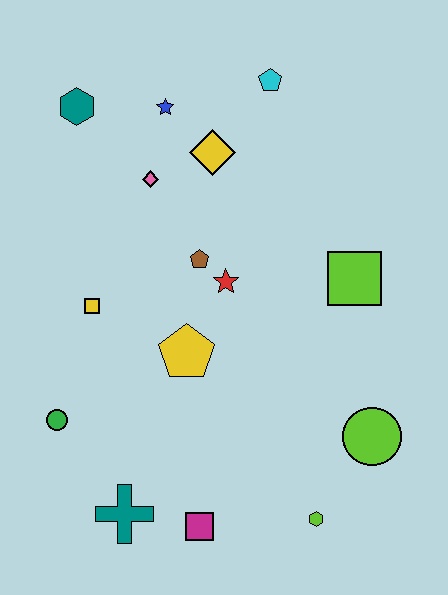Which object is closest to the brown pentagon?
The red star is closest to the brown pentagon.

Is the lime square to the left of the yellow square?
No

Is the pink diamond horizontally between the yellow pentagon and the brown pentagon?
No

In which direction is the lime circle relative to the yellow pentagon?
The lime circle is to the right of the yellow pentagon.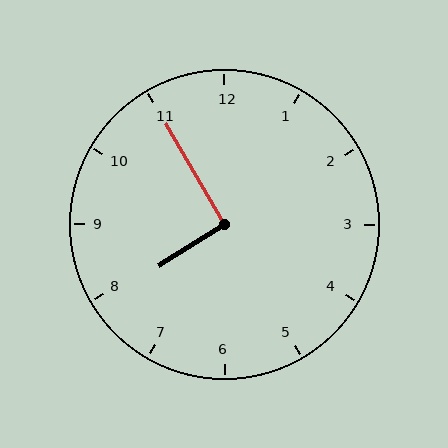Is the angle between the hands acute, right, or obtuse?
It is right.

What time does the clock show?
7:55.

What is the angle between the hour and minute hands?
Approximately 92 degrees.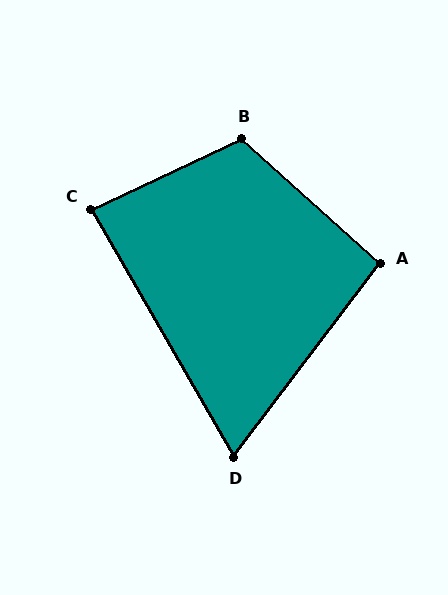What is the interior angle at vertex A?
Approximately 95 degrees (approximately right).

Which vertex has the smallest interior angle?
D, at approximately 67 degrees.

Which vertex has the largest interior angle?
B, at approximately 113 degrees.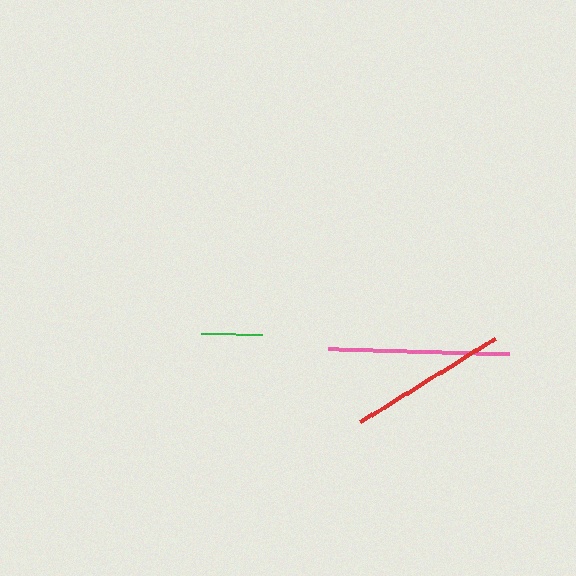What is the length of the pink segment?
The pink segment is approximately 181 pixels long.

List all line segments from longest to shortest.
From longest to shortest: pink, red, green.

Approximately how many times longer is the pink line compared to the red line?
The pink line is approximately 1.1 times the length of the red line.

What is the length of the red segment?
The red segment is approximately 159 pixels long.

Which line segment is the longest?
The pink line is the longest at approximately 181 pixels.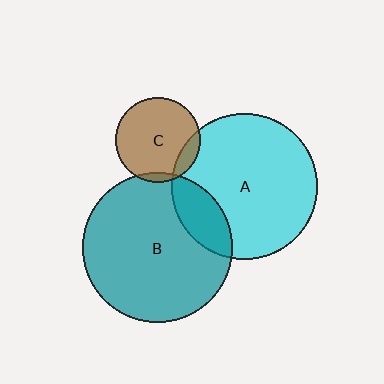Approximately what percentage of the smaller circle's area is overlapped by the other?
Approximately 15%.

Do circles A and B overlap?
Yes.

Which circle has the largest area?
Circle B (teal).